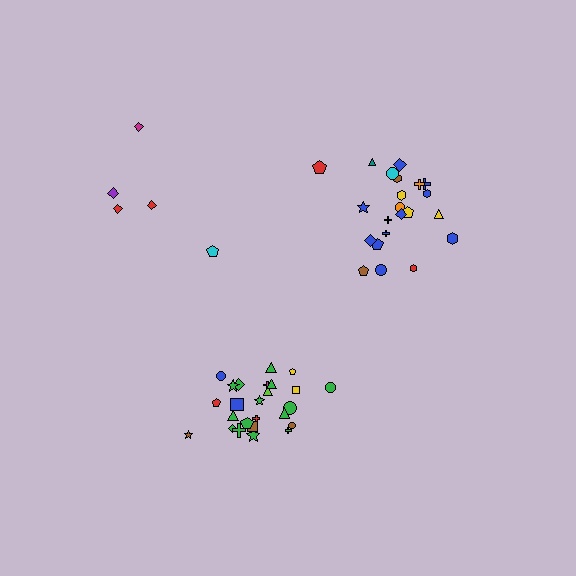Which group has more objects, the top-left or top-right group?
The top-right group.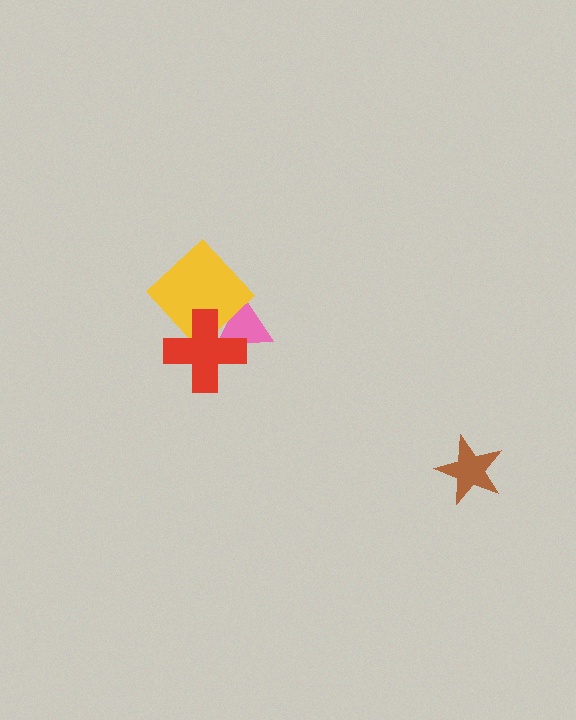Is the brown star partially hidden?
No, no other shape covers it.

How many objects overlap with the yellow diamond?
2 objects overlap with the yellow diamond.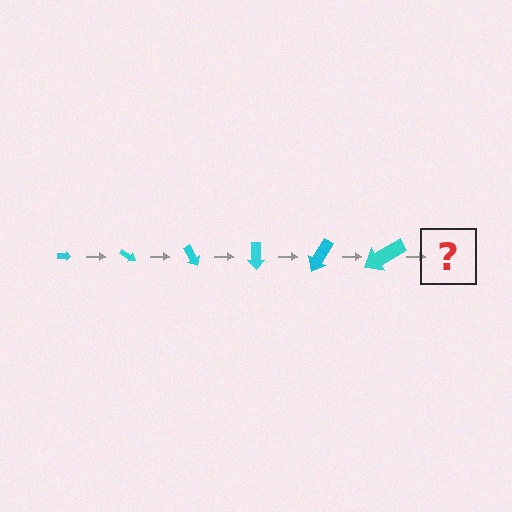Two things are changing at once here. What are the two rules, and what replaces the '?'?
The two rules are that the arrow grows larger each step and it rotates 30 degrees each step. The '?' should be an arrow, larger than the previous one and rotated 180 degrees from the start.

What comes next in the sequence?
The next element should be an arrow, larger than the previous one and rotated 180 degrees from the start.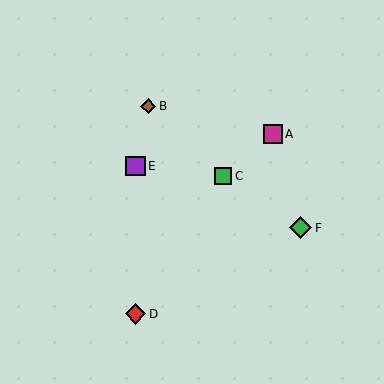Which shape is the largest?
The green diamond (labeled F) is the largest.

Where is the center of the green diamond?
The center of the green diamond is at (301, 228).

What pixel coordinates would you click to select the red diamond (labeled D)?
Click at (136, 314) to select the red diamond D.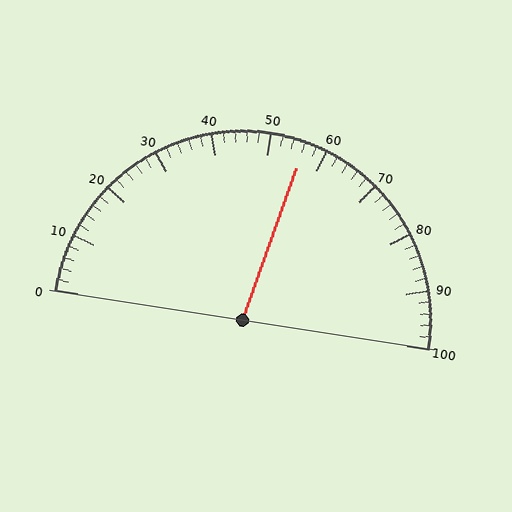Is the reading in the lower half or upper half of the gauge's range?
The reading is in the upper half of the range (0 to 100).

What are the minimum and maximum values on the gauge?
The gauge ranges from 0 to 100.